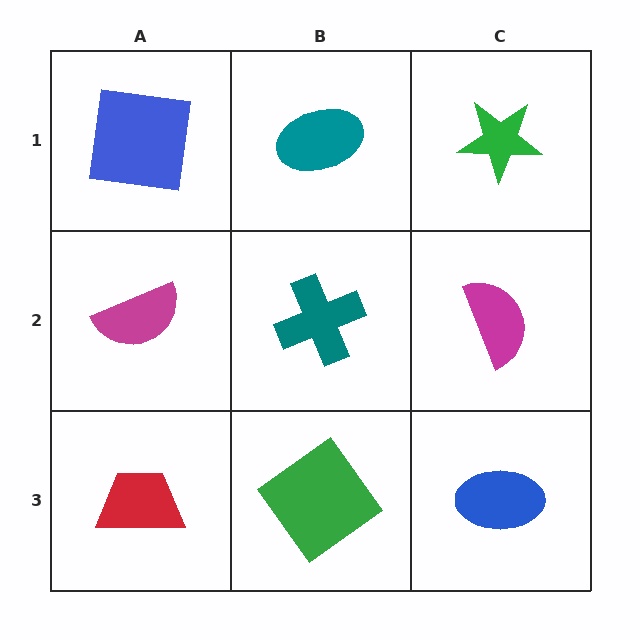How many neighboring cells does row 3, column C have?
2.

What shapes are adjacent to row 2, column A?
A blue square (row 1, column A), a red trapezoid (row 3, column A), a teal cross (row 2, column B).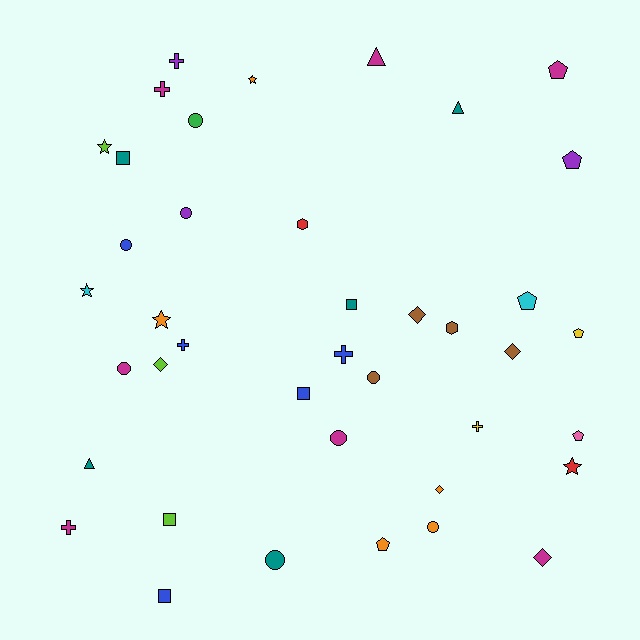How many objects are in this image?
There are 40 objects.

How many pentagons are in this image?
There are 6 pentagons.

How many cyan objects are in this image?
There are 2 cyan objects.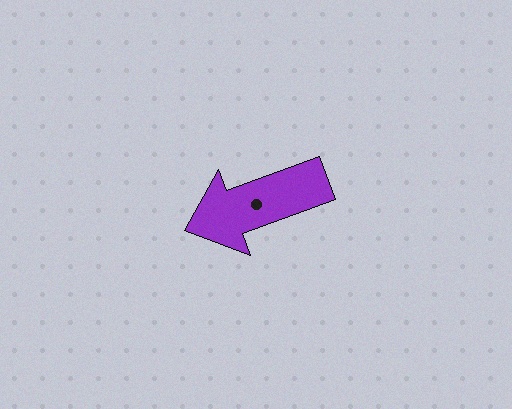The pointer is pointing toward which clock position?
Roughly 8 o'clock.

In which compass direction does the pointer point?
West.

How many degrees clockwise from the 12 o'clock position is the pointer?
Approximately 250 degrees.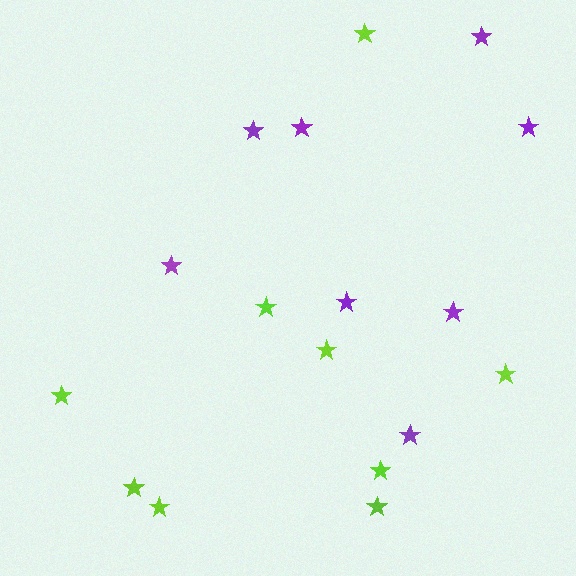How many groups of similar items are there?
There are 2 groups: one group of purple stars (8) and one group of lime stars (9).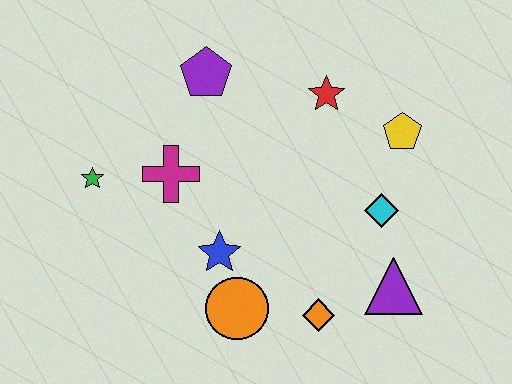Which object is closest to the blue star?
The orange circle is closest to the blue star.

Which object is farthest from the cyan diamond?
The green star is farthest from the cyan diamond.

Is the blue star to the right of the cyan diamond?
No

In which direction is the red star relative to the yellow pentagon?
The red star is to the left of the yellow pentagon.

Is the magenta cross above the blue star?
Yes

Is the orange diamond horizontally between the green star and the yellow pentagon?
Yes